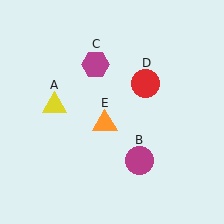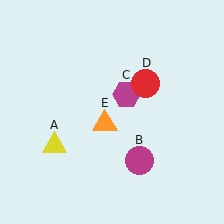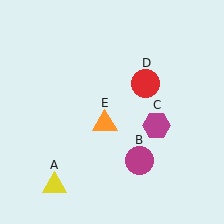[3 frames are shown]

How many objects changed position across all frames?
2 objects changed position: yellow triangle (object A), magenta hexagon (object C).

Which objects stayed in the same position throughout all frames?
Magenta circle (object B) and red circle (object D) and orange triangle (object E) remained stationary.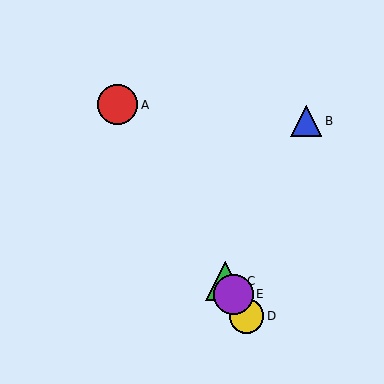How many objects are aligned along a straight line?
4 objects (A, C, D, E) are aligned along a straight line.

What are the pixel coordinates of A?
Object A is at (118, 105).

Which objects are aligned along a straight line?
Objects A, C, D, E are aligned along a straight line.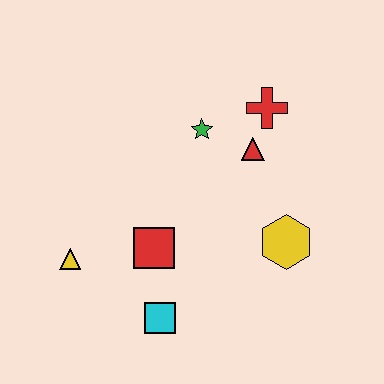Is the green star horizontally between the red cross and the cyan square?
Yes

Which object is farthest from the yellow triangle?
The red cross is farthest from the yellow triangle.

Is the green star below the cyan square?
No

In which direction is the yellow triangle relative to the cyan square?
The yellow triangle is to the left of the cyan square.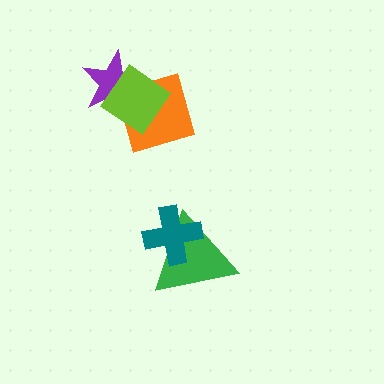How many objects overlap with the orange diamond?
2 objects overlap with the orange diamond.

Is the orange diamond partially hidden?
Yes, it is partially covered by another shape.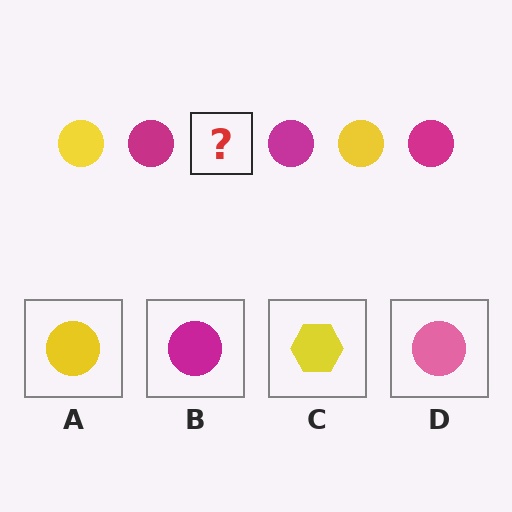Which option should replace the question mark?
Option A.